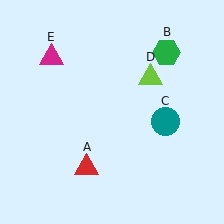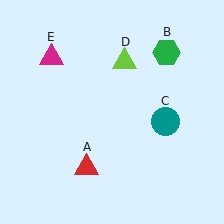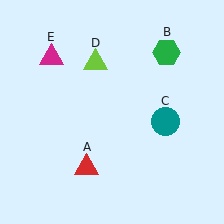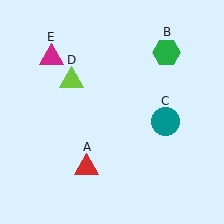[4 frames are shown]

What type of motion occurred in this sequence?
The lime triangle (object D) rotated counterclockwise around the center of the scene.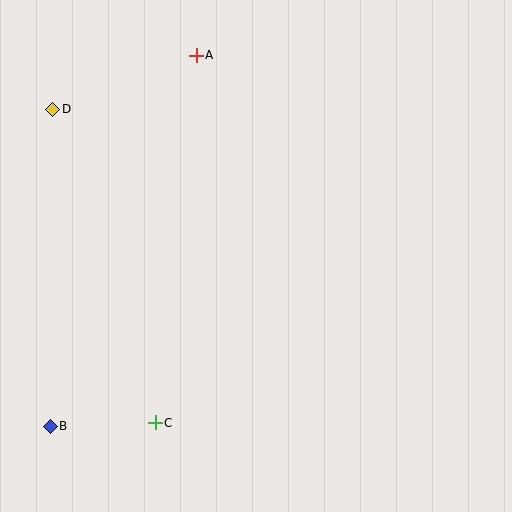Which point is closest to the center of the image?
Point C at (155, 423) is closest to the center.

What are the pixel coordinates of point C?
Point C is at (155, 423).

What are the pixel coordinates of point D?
Point D is at (53, 109).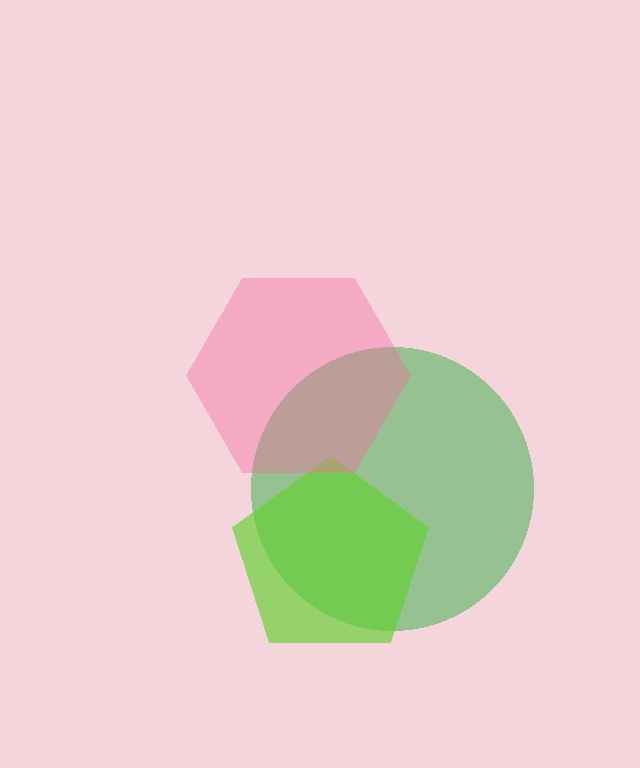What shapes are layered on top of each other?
The layered shapes are: a green circle, a lime pentagon, a pink hexagon.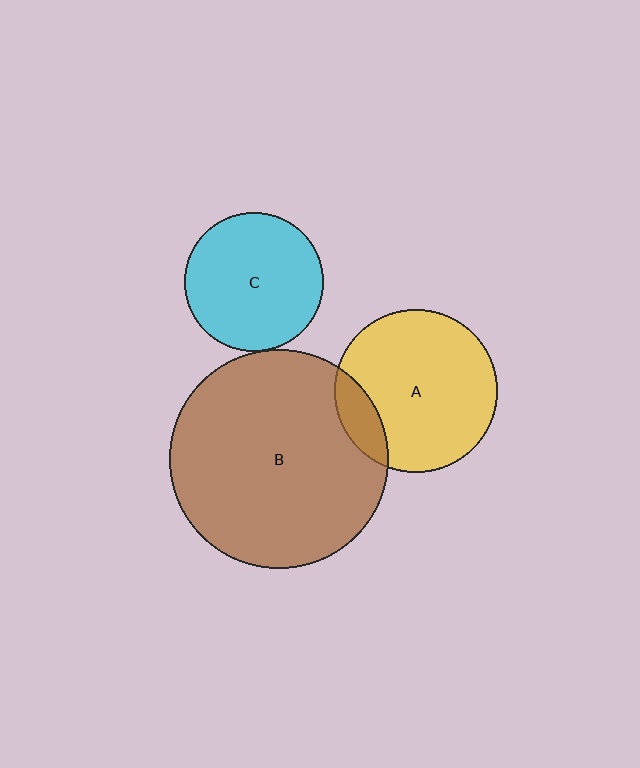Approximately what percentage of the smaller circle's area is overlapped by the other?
Approximately 15%.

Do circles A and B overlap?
Yes.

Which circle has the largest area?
Circle B (brown).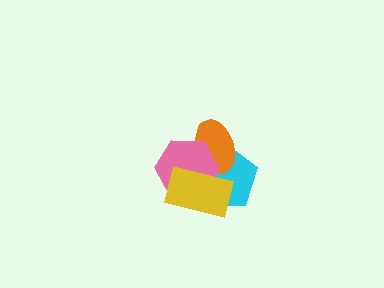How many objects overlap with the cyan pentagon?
3 objects overlap with the cyan pentagon.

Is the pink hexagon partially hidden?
Yes, it is partially covered by another shape.